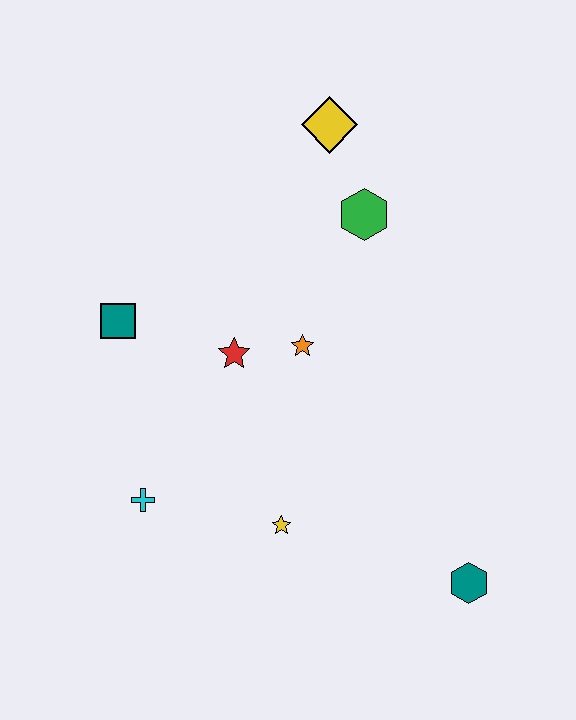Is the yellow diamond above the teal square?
Yes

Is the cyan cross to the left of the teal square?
No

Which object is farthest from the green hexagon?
The teal hexagon is farthest from the green hexagon.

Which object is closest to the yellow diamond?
The green hexagon is closest to the yellow diamond.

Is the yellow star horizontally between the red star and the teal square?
No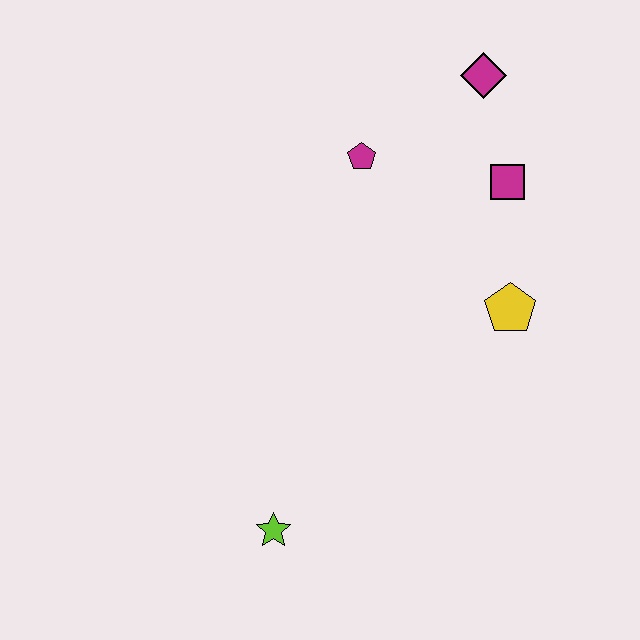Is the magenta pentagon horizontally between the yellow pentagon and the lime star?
Yes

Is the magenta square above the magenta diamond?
No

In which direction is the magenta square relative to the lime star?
The magenta square is above the lime star.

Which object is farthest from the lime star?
The magenta diamond is farthest from the lime star.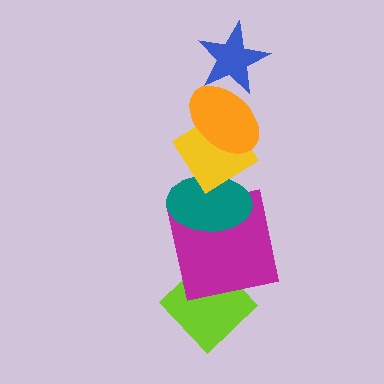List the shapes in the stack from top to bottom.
From top to bottom: the blue star, the orange ellipse, the yellow diamond, the teal ellipse, the magenta square, the lime diamond.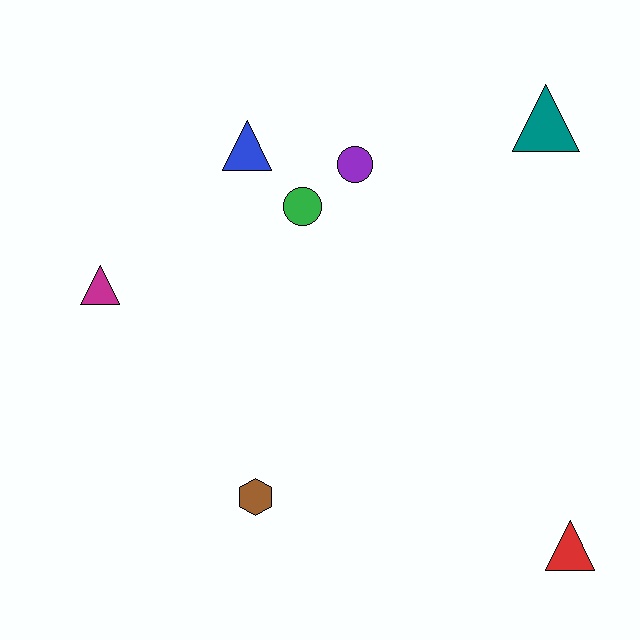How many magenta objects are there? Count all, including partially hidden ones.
There is 1 magenta object.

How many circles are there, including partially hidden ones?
There are 2 circles.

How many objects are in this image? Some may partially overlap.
There are 7 objects.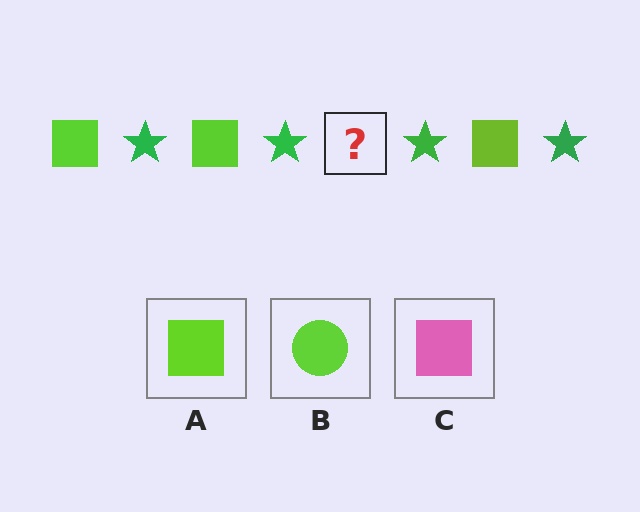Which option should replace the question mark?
Option A.